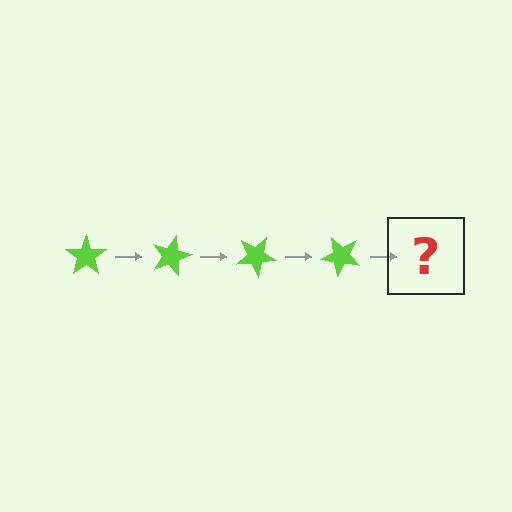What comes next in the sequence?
The next element should be a lime star rotated 60 degrees.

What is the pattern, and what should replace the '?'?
The pattern is that the star rotates 15 degrees each step. The '?' should be a lime star rotated 60 degrees.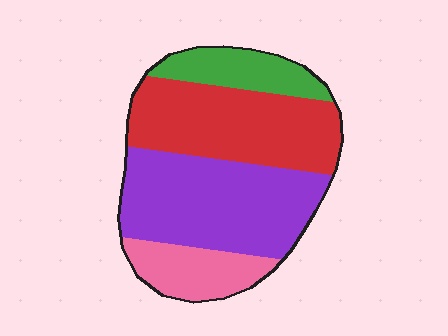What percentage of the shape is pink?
Pink takes up less than a sixth of the shape.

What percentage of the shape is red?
Red takes up about one third (1/3) of the shape.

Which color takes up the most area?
Purple, at roughly 40%.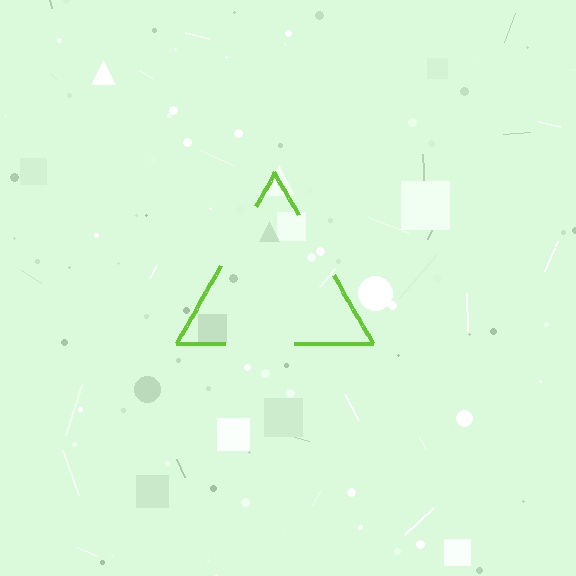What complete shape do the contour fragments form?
The contour fragments form a triangle.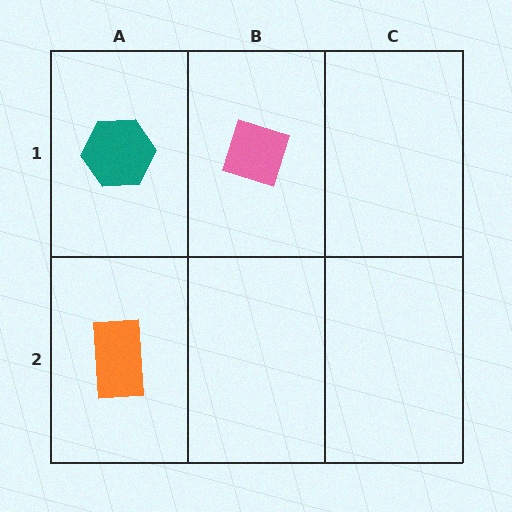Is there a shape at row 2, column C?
No, that cell is empty.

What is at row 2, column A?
An orange rectangle.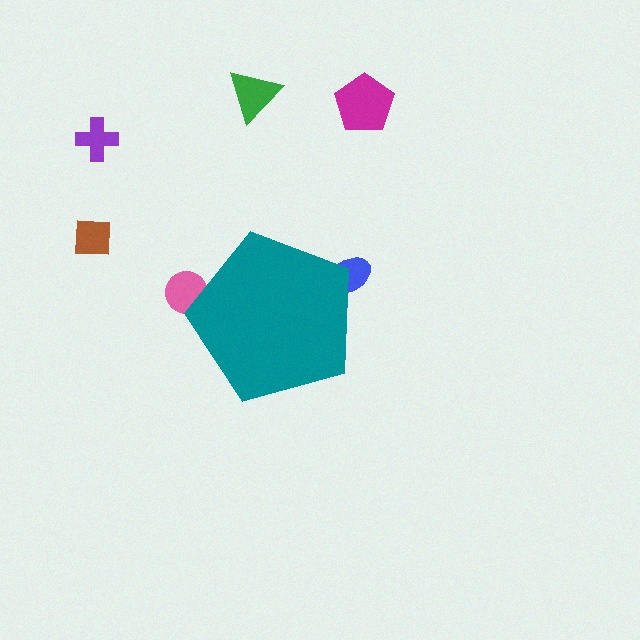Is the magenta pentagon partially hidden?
No, the magenta pentagon is fully visible.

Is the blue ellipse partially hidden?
Yes, the blue ellipse is partially hidden behind the teal pentagon.